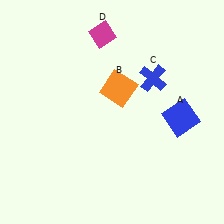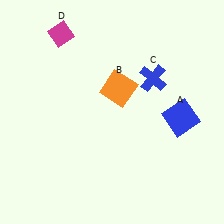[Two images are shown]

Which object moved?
The magenta diamond (D) moved left.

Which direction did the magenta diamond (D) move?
The magenta diamond (D) moved left.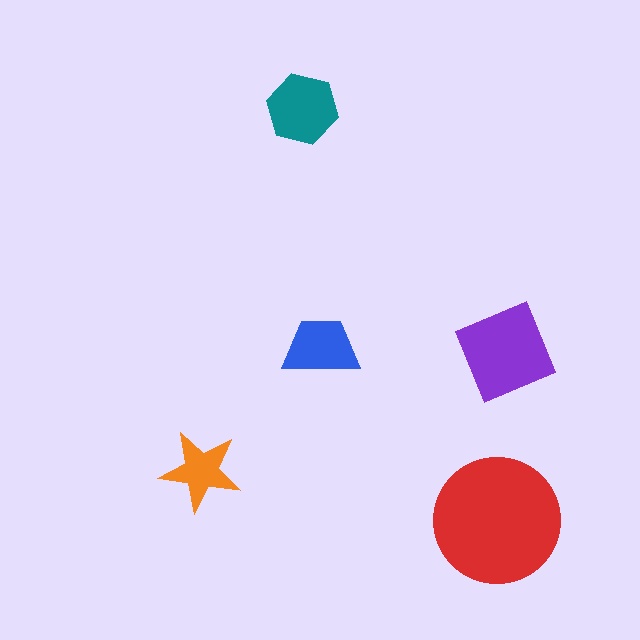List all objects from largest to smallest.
The red circle, the purple diamond, the teal hexagon, the blue trapezoid, the orange star.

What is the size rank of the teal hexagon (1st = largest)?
3rd.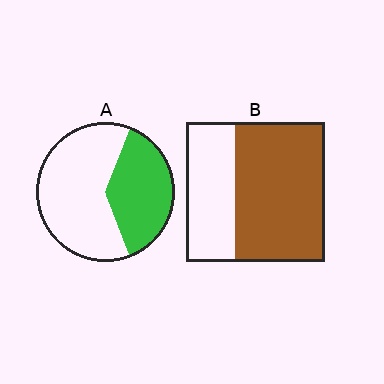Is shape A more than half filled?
No.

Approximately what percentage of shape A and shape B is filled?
A is approximately 40% and B is approximately 65%.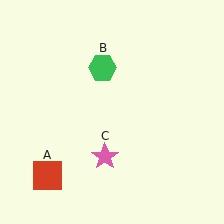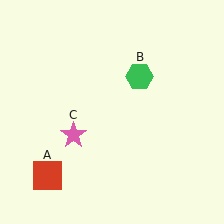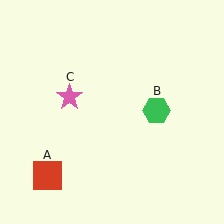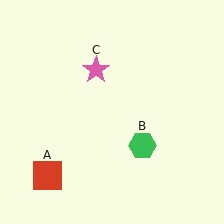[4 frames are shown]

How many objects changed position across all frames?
2 objects changed position: green hexagon (object B), pink star (object C).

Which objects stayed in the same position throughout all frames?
Red square (object A) remained stationary.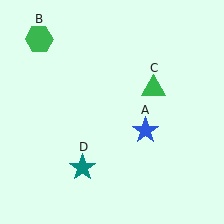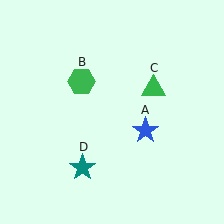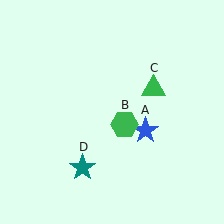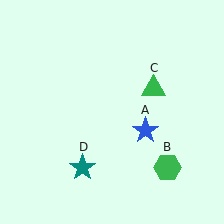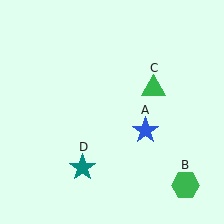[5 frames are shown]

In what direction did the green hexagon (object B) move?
The green hexagon (object B) moved down and to the right.